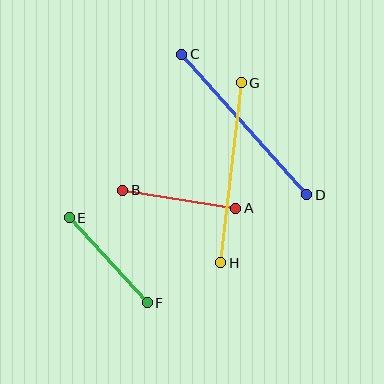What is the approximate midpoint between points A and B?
The midpoint is at approximately (179, 199) pixels.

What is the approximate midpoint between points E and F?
The midpoint is at approximately (108, 260) pixels.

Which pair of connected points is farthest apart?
Points C and D are farthest apart.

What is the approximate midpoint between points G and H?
The midpoint is at approximately (231, 173) pixels.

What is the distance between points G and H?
The distance is approximately 181 pixels.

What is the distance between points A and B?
The distance is approximately 114 pixels.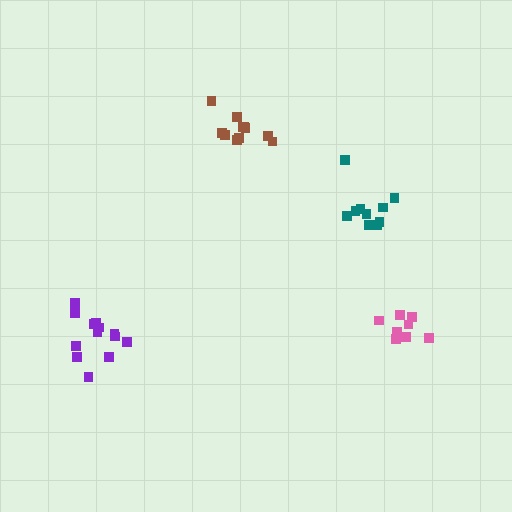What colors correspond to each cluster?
The clusters are colored: pink, brown, purple, teal.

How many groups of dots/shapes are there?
There are 4 groups.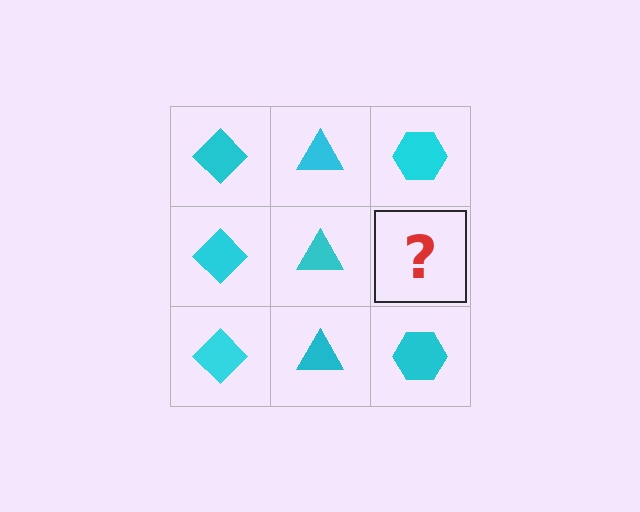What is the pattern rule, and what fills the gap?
The rule is that each column has a consistent shape. The gap should be filled with a cyan hexagon.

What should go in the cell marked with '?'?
The missing cell should contain a cyan hexagon.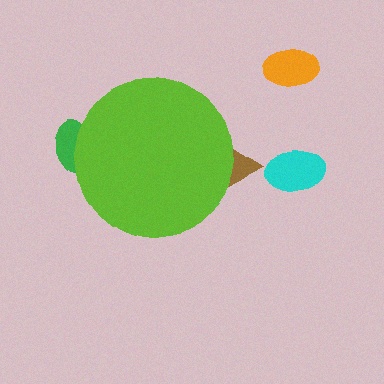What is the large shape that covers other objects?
A lime circle.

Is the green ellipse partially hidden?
Yes, the green ellipse is partially hidden behind the lime circle.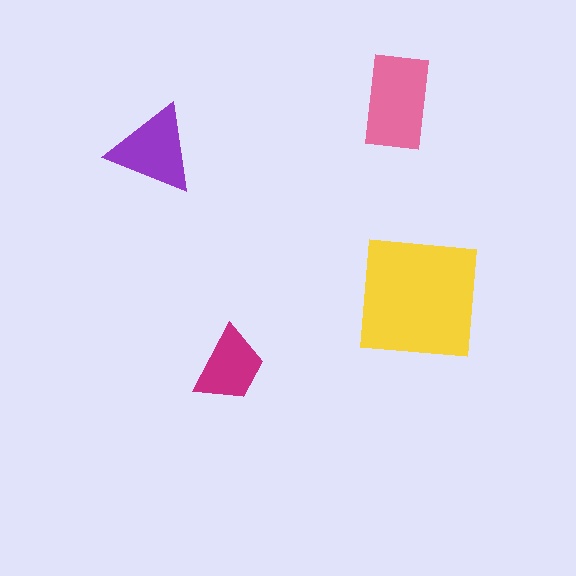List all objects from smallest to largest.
The magenta trapezoid, the purple triangle, the pink rectangle, the yellow square.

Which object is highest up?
The pink rectangle is topmost.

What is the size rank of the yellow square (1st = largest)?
1st.